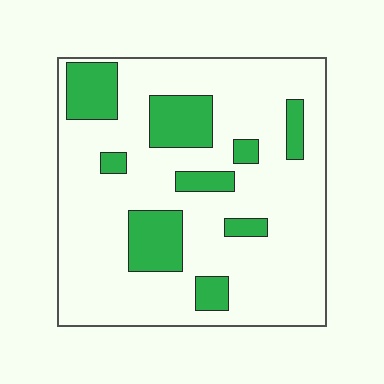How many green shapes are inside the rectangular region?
9.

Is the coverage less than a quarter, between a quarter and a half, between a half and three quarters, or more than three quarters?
Less than a quarter.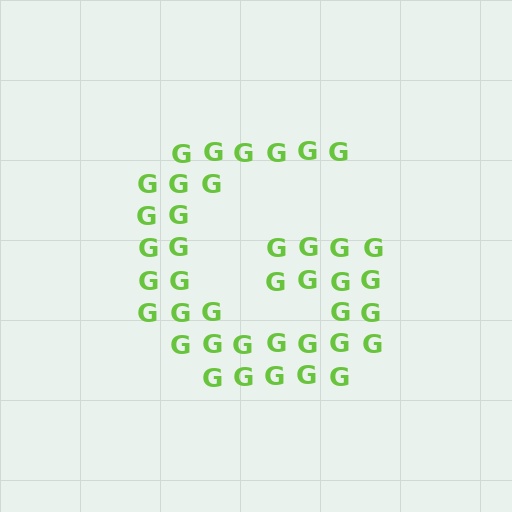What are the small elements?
The small elements are letter G's.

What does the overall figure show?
The overall figure shows the letter G.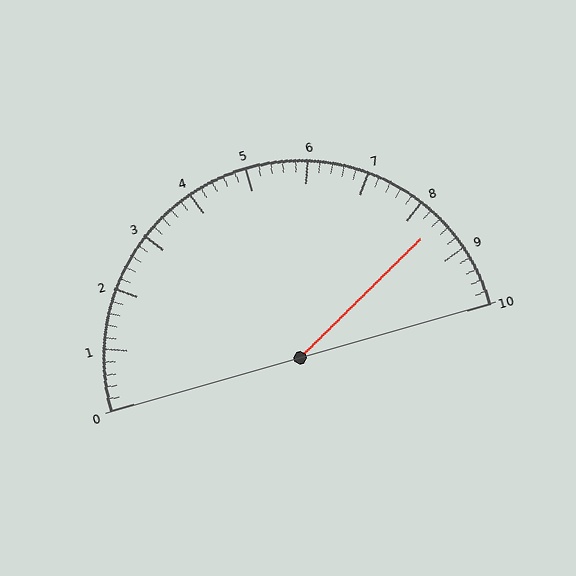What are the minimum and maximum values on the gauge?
The gauge ranges from 0 to 10.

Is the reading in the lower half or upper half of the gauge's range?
The reading is in the upper half of the range (0 to 10).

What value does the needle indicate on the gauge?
The needle indicates approximately 8.4.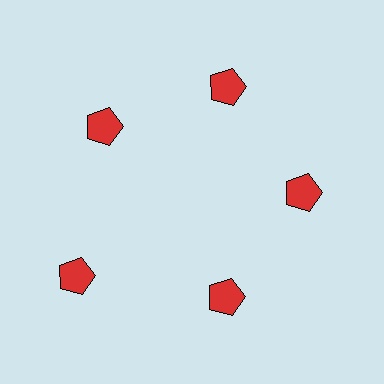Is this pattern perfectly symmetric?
No. The 5 red pentagons are arranged in a ring, but one element near the 8 o'clock position is pushed outward from the center, breaking the 5-fold rotational symmetry.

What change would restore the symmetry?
The symmetry would be restored by moving it inward, back onto the ring so that all 5 pentagons sit at equal angles and equal distance from the center.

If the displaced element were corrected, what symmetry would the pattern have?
It would have 5-fold rotational symmetry — the pattern would map onto itself every 72 degrees.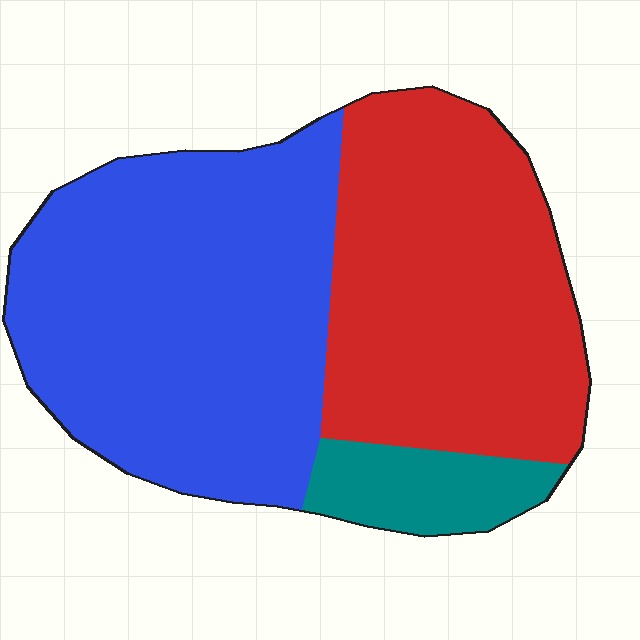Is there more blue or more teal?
Blue.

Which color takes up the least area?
Teal, at roughly 10%.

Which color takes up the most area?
Blue, at roughly 50%.